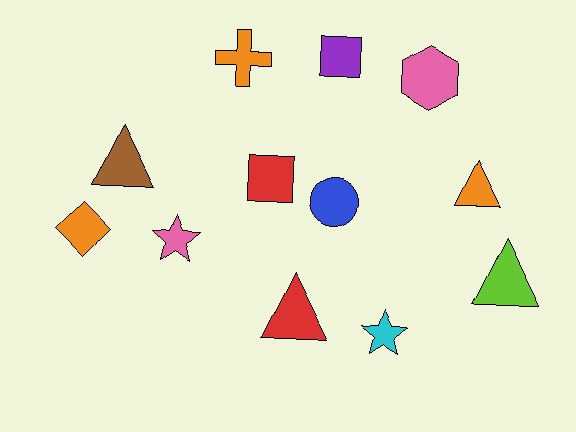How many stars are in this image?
There are 2 stars.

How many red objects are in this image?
There are 2 red objects.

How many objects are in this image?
There are 12 objects.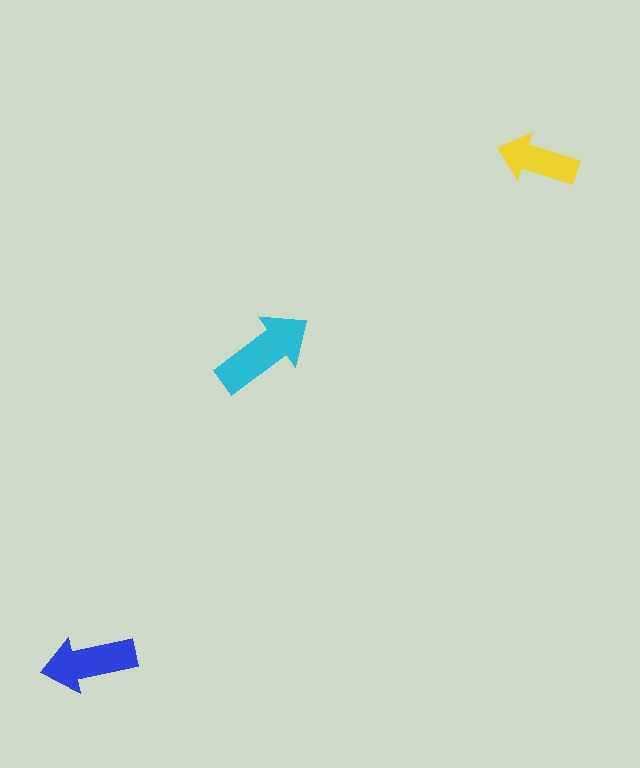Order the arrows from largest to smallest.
the cyan one, the blue one, the yellow one.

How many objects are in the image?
There are 3 objects in the image.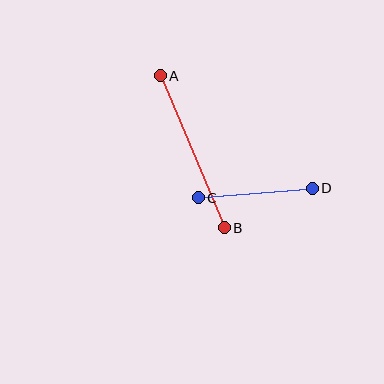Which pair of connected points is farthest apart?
Points A and B are farthest apart.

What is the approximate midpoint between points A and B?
The midpoint is at approximately (192, 152) pixels.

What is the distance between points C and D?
The distance is approximately 114 pixels.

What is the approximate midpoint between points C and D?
The midpoint is at approximately (255, 193) pixels.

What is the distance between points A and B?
The distance is approximately 165 pixels.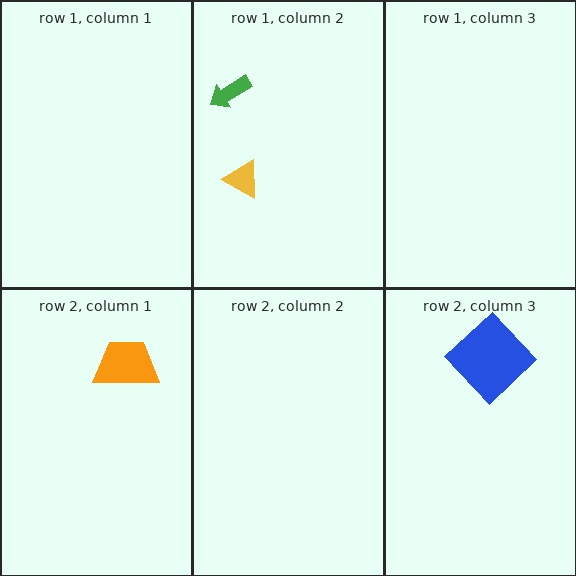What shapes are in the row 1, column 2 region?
The yellow triangle, the green arrow.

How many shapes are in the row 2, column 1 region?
1.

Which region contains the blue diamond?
The row 2, column 3 region.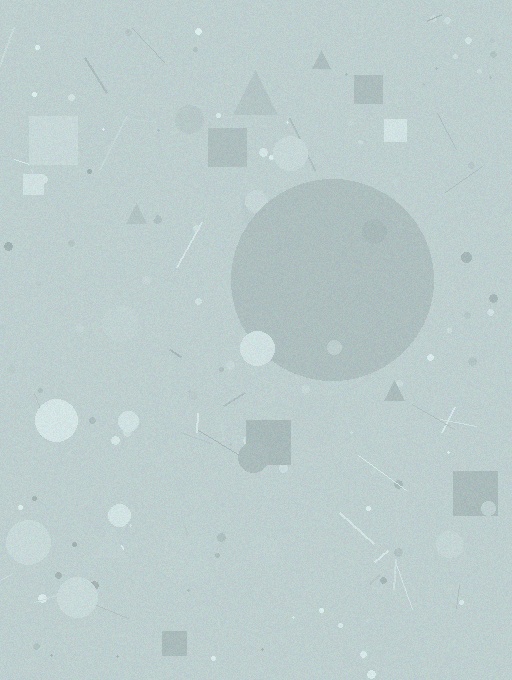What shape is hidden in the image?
A circle is hidden in the image.